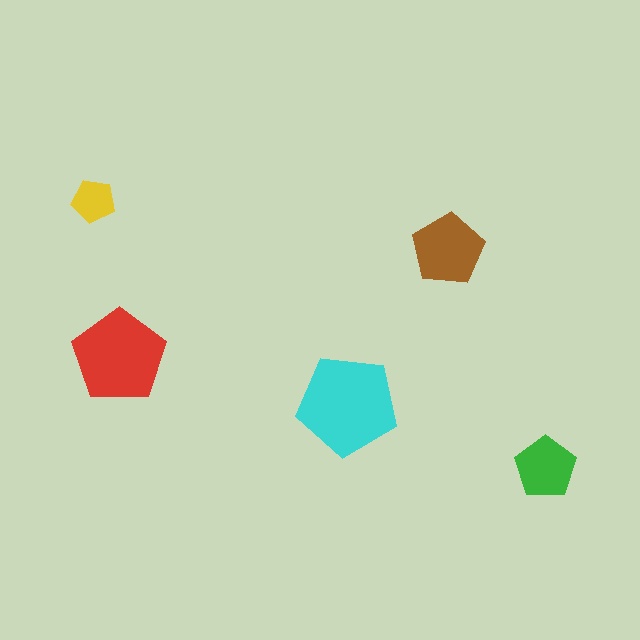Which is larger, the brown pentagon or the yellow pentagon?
The brown one.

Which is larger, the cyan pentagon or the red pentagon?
The cyan one.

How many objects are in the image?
There are 5 objects in the image.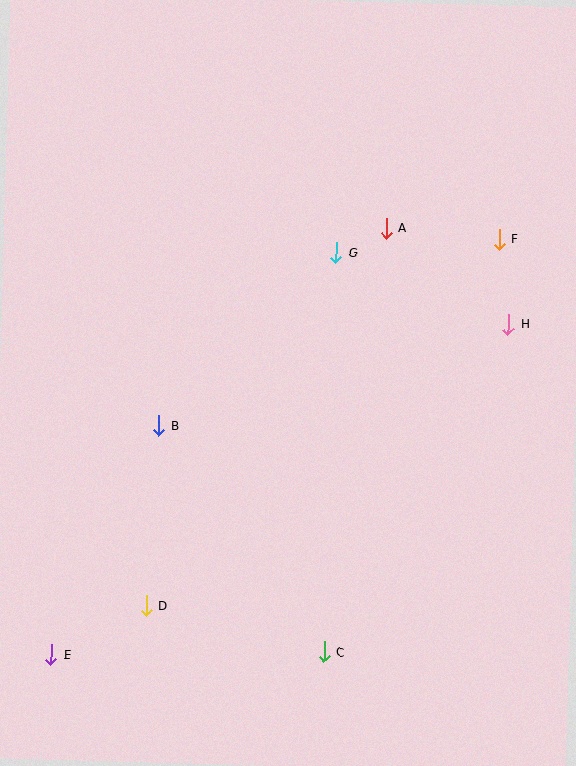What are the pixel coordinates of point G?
Point G is at (336, 253).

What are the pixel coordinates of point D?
Point D is at (146, 606).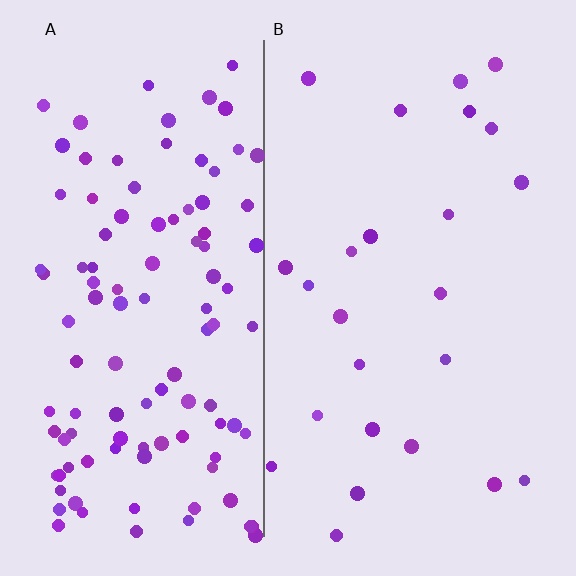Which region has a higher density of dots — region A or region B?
A (the left).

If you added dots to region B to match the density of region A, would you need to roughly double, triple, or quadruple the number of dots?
Approximately quadruple.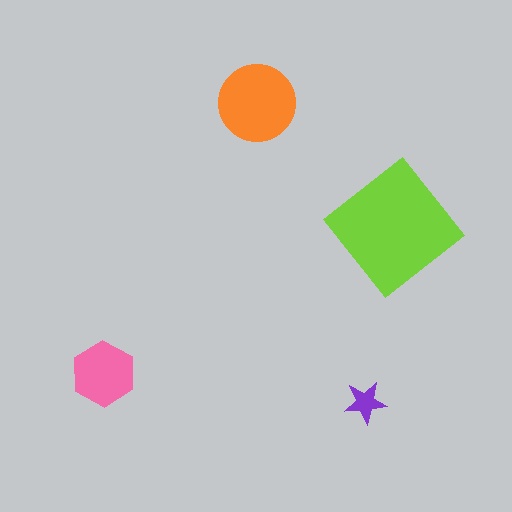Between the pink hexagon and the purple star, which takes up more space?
The pink hexagon.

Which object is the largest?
The lime diamond.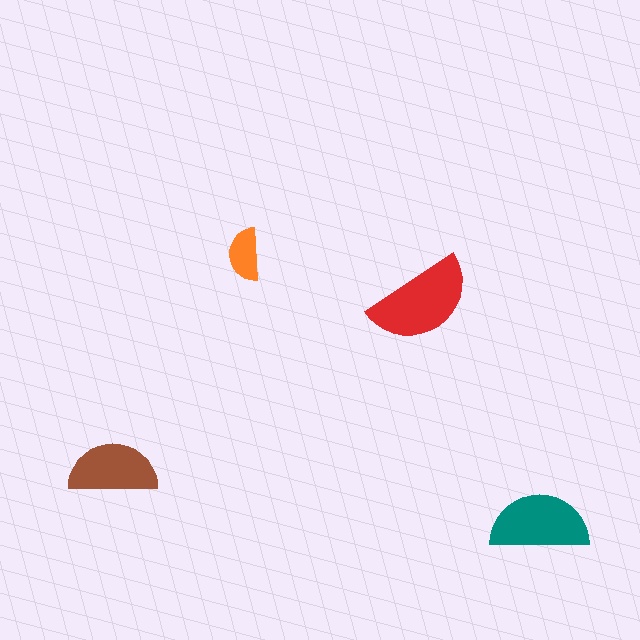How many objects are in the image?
There are 4 objects in the image.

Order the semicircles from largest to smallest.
the red one, the teal one, the brown one, the orange one.